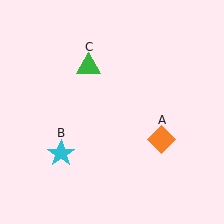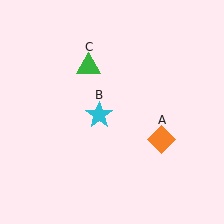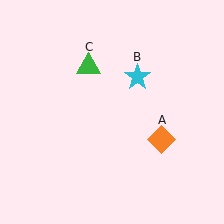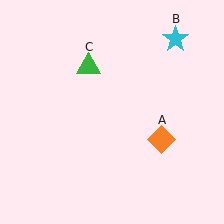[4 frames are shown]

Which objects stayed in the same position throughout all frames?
Orange diamond (object A) and green triangle (object C) remained stationary.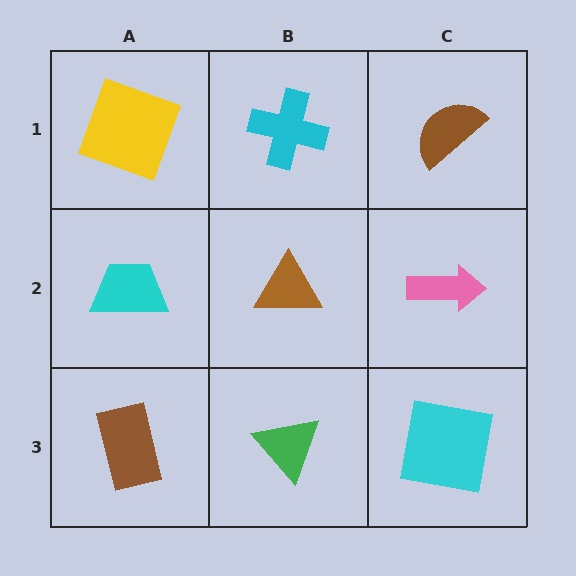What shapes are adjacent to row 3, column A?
A cyan trapezoid (row 2, column A), a green triangle (row 3, column B).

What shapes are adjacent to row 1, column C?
A pink arrow (row 2, column C), a cyan cross (row 1, column B).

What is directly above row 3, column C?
A pink arrow.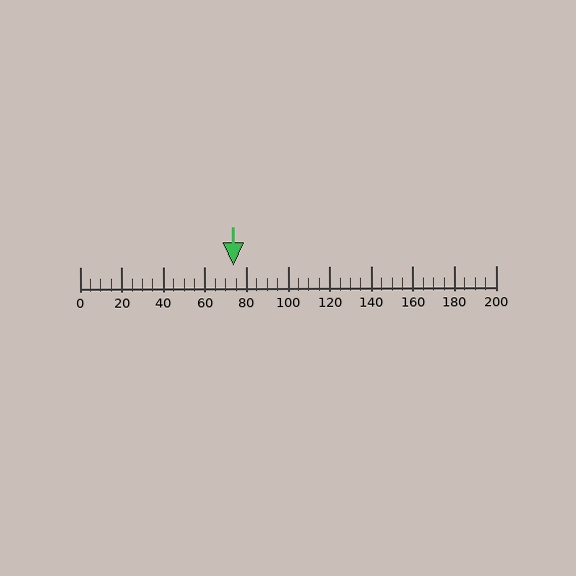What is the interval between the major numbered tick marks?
The major tick marks are spaced 20 units apart.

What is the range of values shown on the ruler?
The ruler shows values from 0 to 200.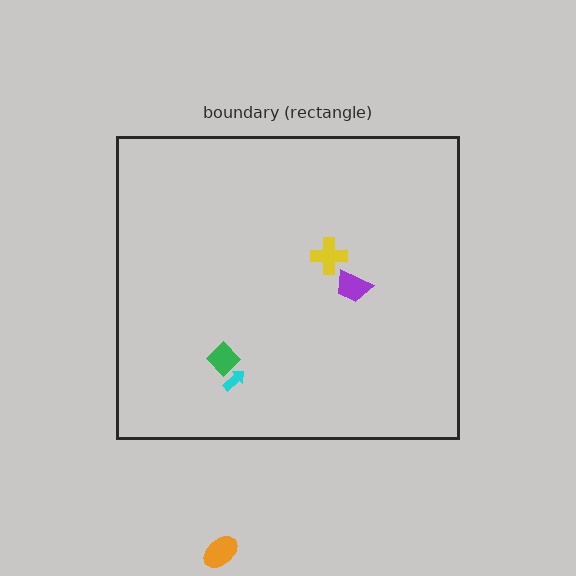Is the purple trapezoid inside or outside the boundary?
Inside.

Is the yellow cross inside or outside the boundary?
Inside.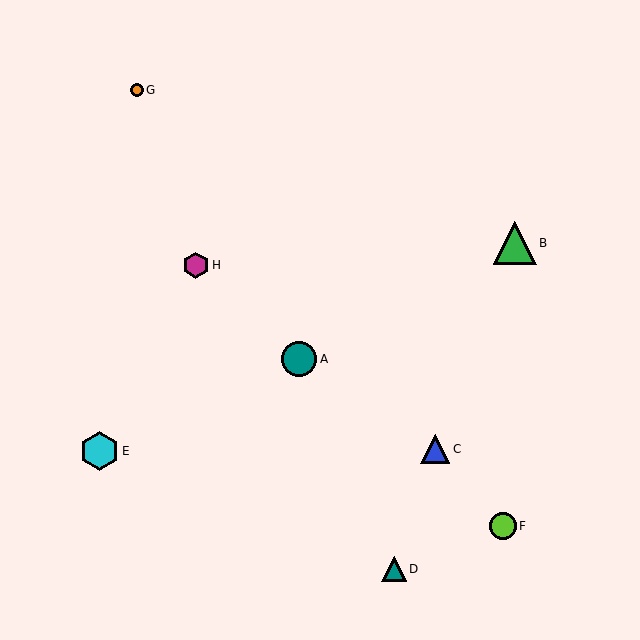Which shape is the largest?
The green triangle (labeled B) is the largest.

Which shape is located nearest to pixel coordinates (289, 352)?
The teal circle (labeled A) at (299, 359) is nearest to that location.